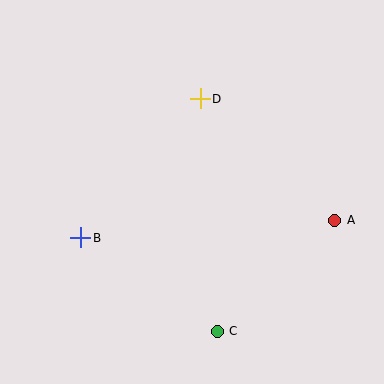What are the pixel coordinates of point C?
Point C is at (217, 331).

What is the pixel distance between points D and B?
The distance between D and B is 183 pixels.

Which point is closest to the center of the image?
Point D at (200, 99) is closest to the center.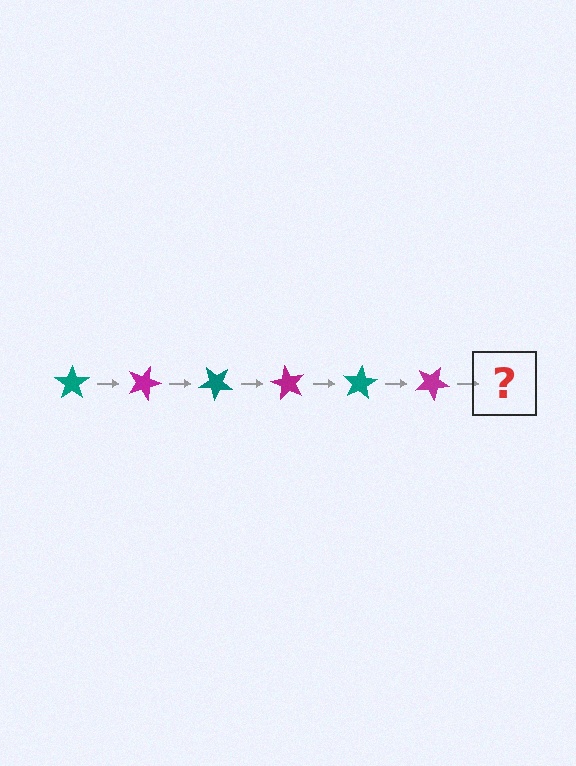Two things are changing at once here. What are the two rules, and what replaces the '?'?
The two rules are that it rotates 20 degrees each step and the color cycles through teal and magenta. The '?' should be a teal star, rotated 120 degrees from the start.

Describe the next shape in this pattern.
It should be a teal star, rotated 120 degrees from the start.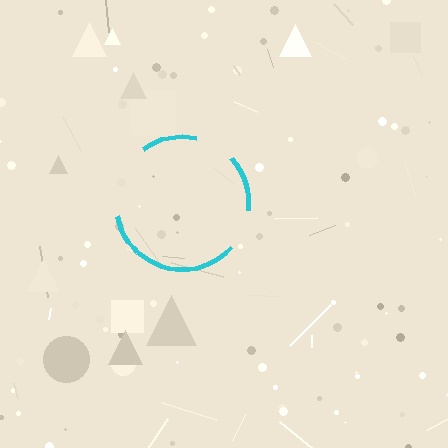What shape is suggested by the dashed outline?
The dashed outline suggests a circle.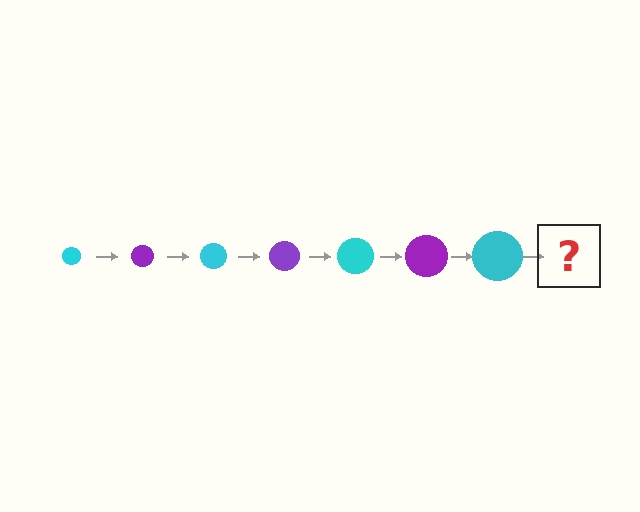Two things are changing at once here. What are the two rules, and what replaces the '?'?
The two rules are that the circle grows larger each step and the color cycles through cyan and purple. The '?' should be a purple circle, larger than the previous one.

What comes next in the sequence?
The next element should be a purple circle, larger than the previous one.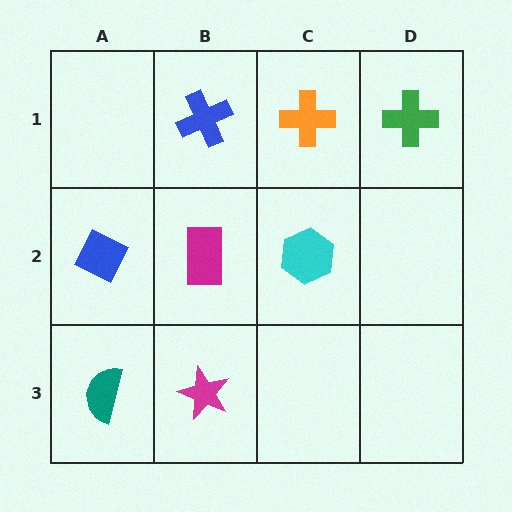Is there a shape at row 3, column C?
No, that cell is empty.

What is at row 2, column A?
A blue diamond.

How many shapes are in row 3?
2 shapes.